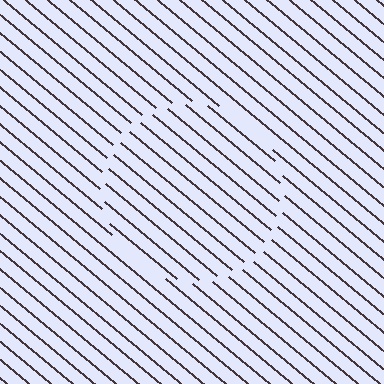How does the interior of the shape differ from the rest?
The interior of the shape contains the same grating, shifted by half a period — the contour is defined by the phase discontinuity where line-ends from the inner and outer gratings abut.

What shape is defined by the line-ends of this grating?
An illusory circle. The interior of the shape contains the same grating, shifted by half a period — the contour is defined by the phase discontinuity where line-ends from the inner and outer gratings abut.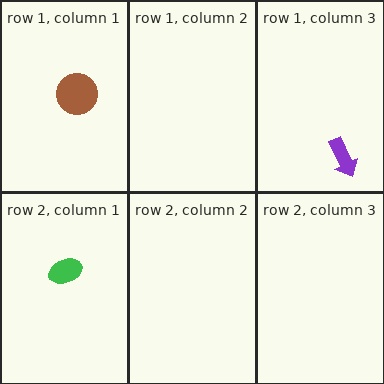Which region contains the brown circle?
The row 1, column 1 region.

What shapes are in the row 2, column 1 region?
The green ellipse.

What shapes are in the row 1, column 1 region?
The brown circle.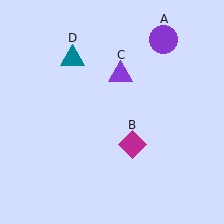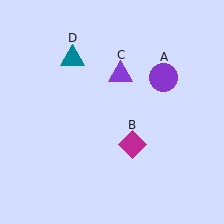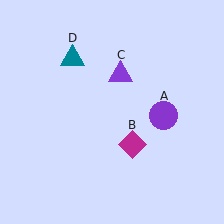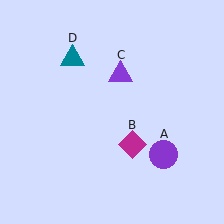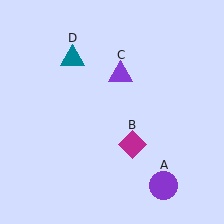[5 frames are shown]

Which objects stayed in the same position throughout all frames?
Magenta diamond (object B) and purple triangle (object C) and teal triangle (object D) remained stationary.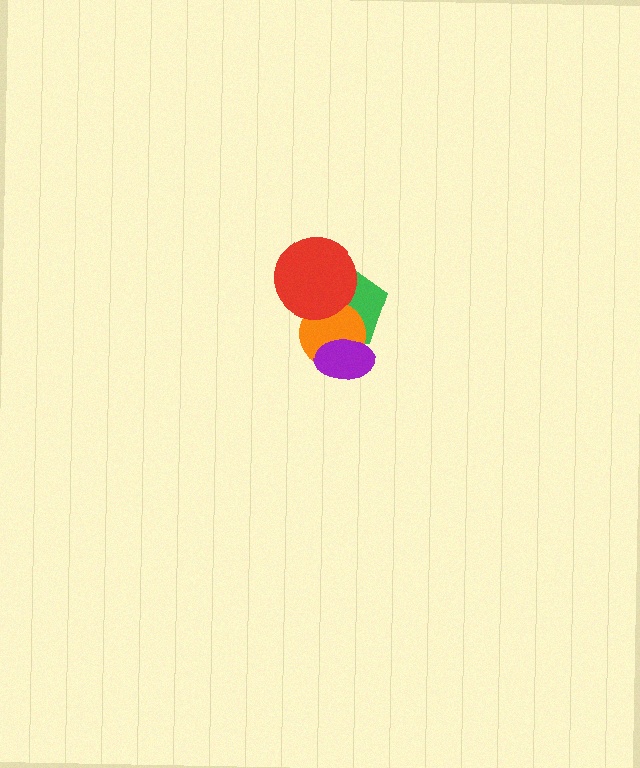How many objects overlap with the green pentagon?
3 objects overlap with the green pentagon.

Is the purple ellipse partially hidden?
No, no other shape covers it.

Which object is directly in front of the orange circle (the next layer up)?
The red circle is directly in front of the orange circle.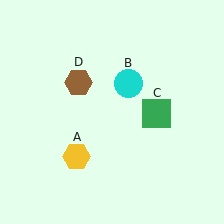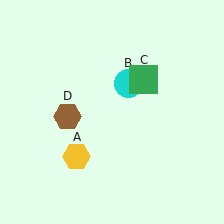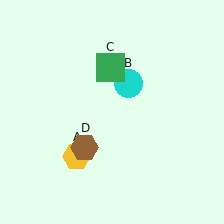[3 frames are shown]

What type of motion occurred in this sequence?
The green square (object C), brown hexagon (object D) rotated counterclockwise around the center of the scene.